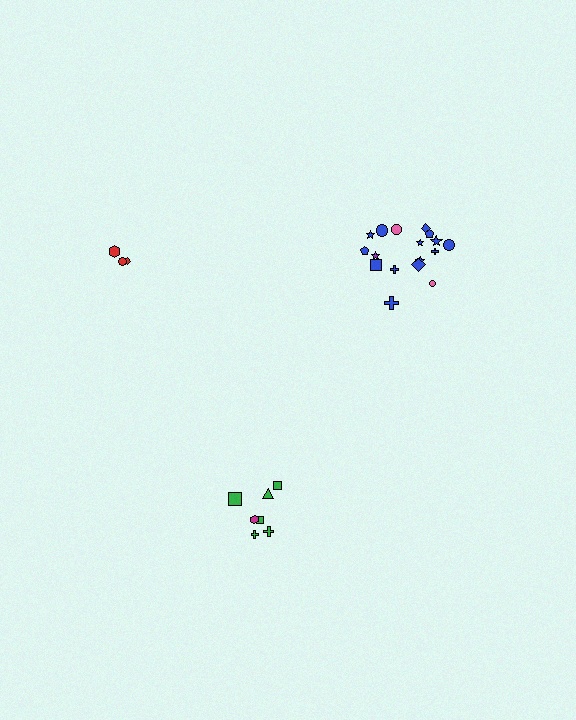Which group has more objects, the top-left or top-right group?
The top-right group.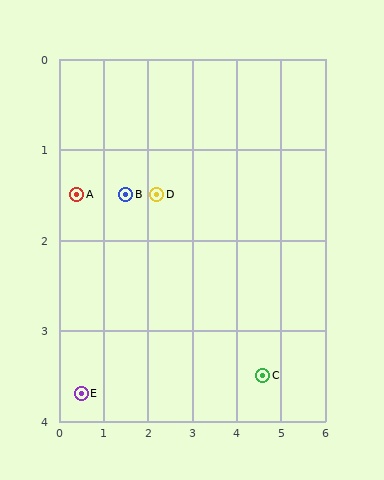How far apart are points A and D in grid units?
Points A and D are about 1.8 grid units apart.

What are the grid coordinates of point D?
Point D is at approximately (2.2, 1.5).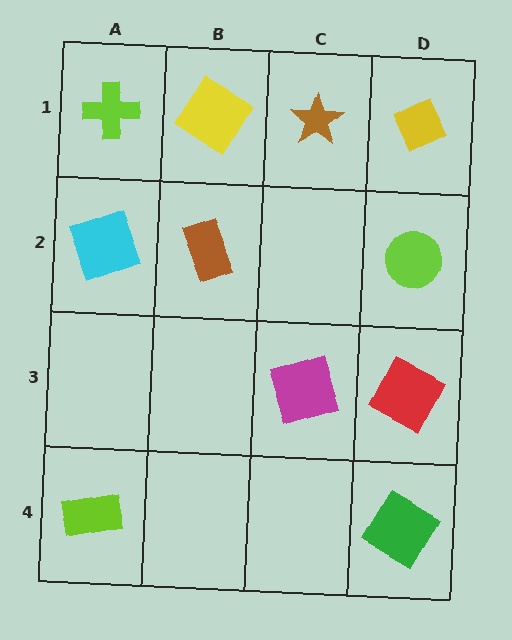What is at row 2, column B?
A brown rectangle.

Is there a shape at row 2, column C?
No, that cell is empty.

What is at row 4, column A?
A lime rectangle.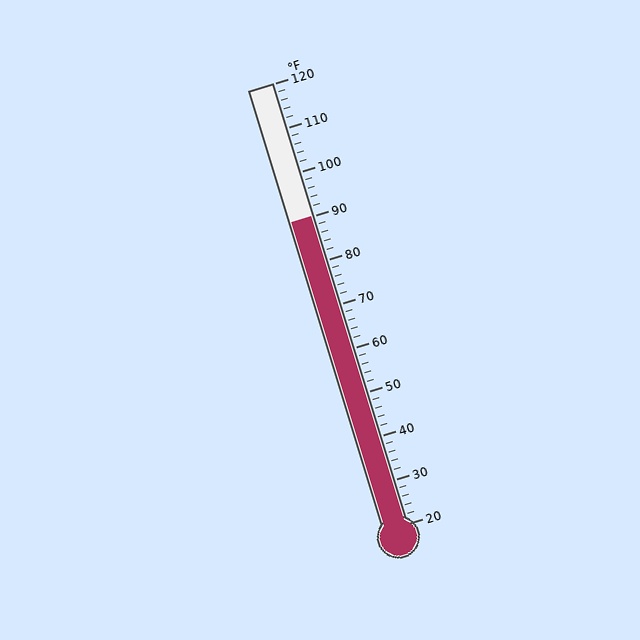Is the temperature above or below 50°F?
The temperature is above 50°F.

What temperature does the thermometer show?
The thermometer shows approximately 90°F.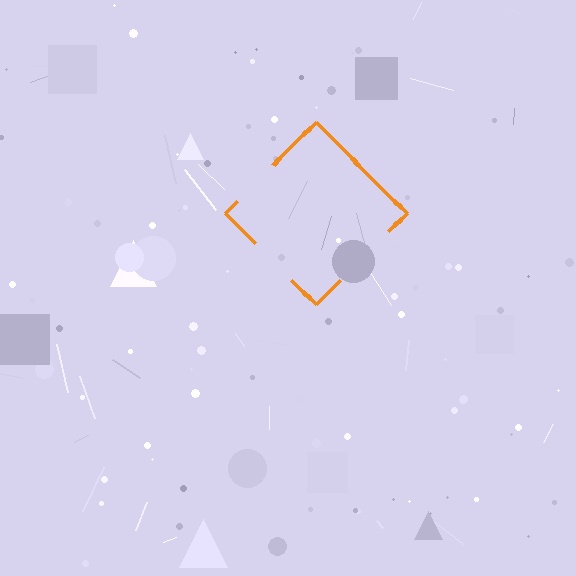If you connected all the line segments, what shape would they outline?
They would outline a diamond.